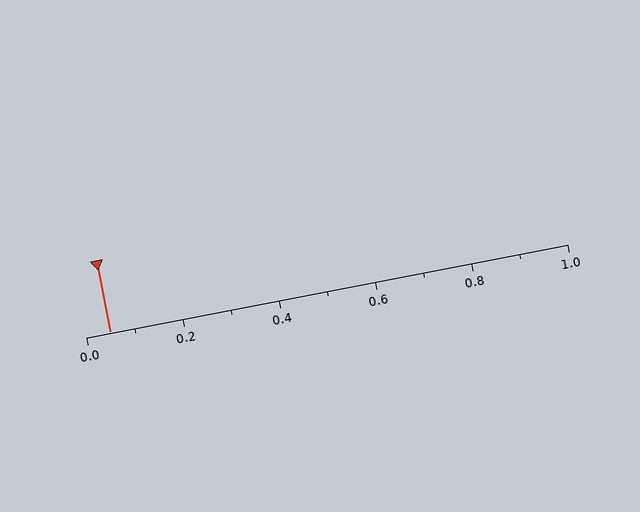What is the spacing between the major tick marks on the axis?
The major ticks are spaced 0.2 apart.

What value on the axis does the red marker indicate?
The marker indicates approximately 0.05.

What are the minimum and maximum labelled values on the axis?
The axis runs from 0.0 to 1.0.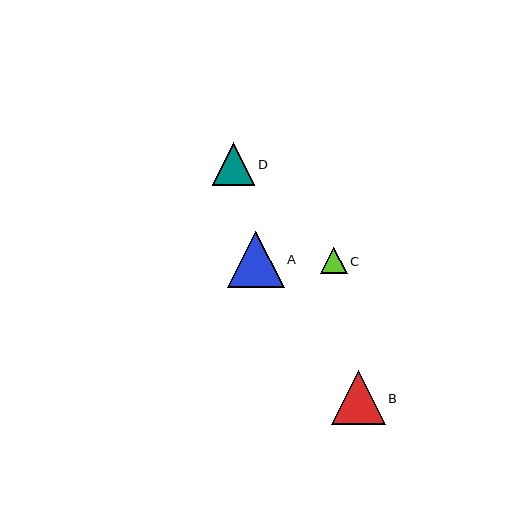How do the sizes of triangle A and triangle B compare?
Triangle A and triangle B are approximately the same size.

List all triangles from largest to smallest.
From largest to smallest: A, B, D, C.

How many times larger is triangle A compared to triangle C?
Triangle A is approximately 2.1 times the size of triangle C.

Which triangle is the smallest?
Triangle C is the smallest with a size of approximately 27 pixels.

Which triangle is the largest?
Triangle A is the largest with a size of approximately 57 pixels.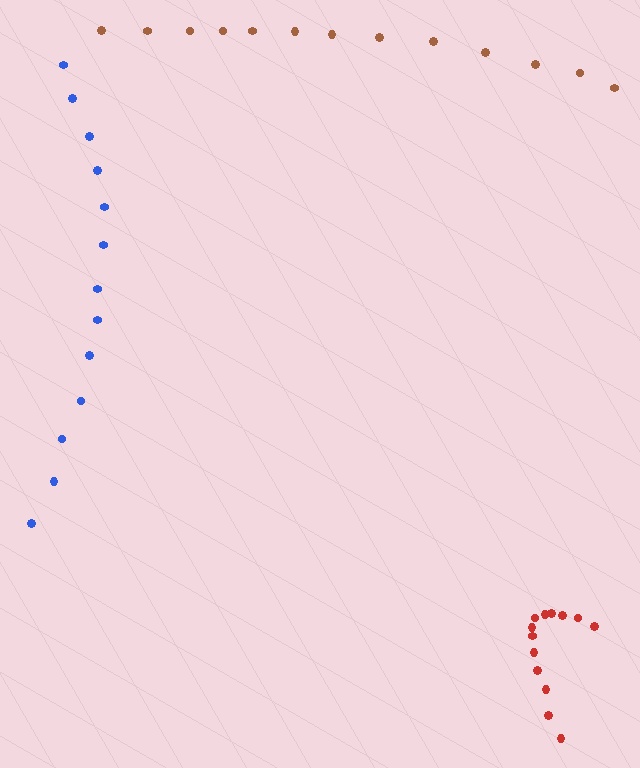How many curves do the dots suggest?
There are 3 distinct paths.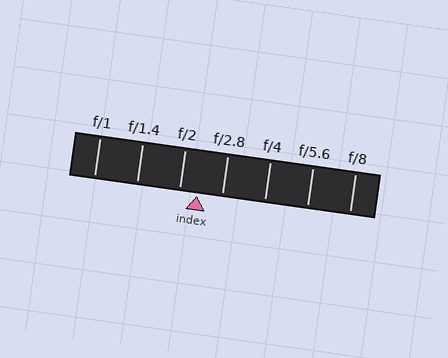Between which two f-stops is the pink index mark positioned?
The index mark is between f/2 and f/2.8.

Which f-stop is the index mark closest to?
The index mark is closest to f/2.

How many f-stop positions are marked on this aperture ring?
There are 7 f-stop positions marked.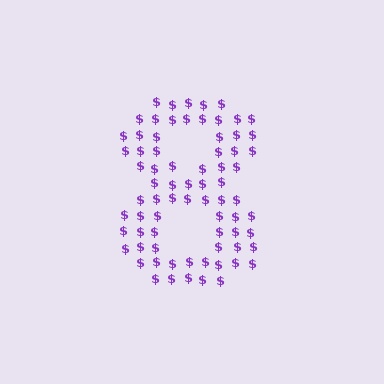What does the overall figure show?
The overall figure shows the digit 8.